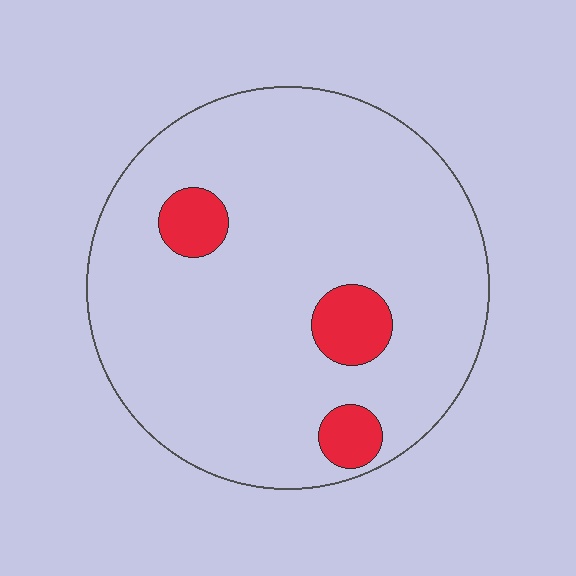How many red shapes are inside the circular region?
3.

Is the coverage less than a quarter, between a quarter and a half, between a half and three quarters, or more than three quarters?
Less than a quarter.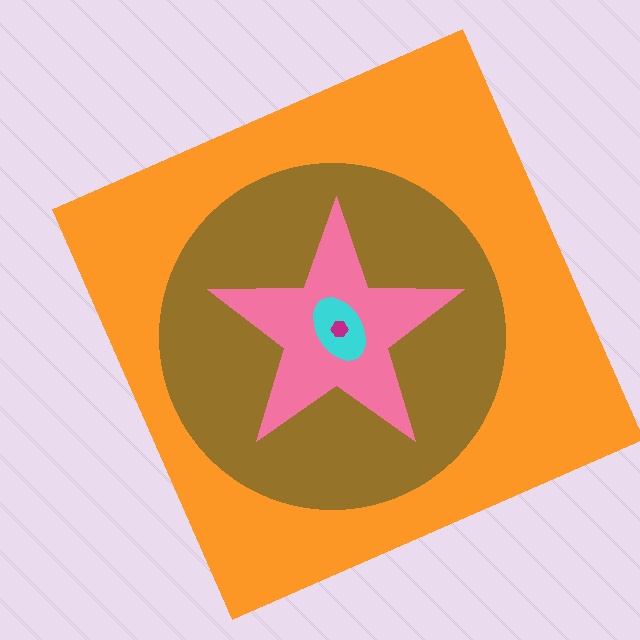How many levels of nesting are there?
5.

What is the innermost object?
The magenta hexagon.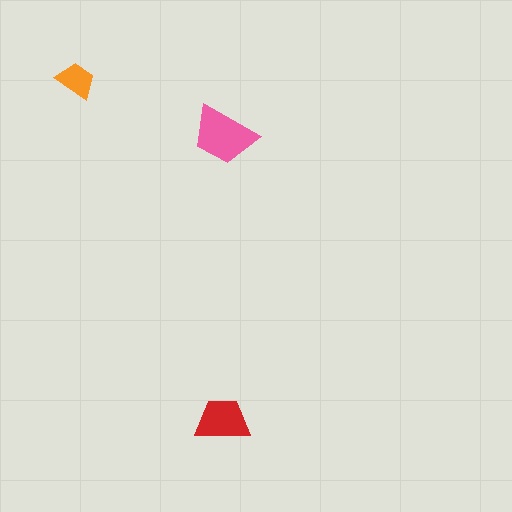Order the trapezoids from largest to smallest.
the pink one, the red one, the orange one.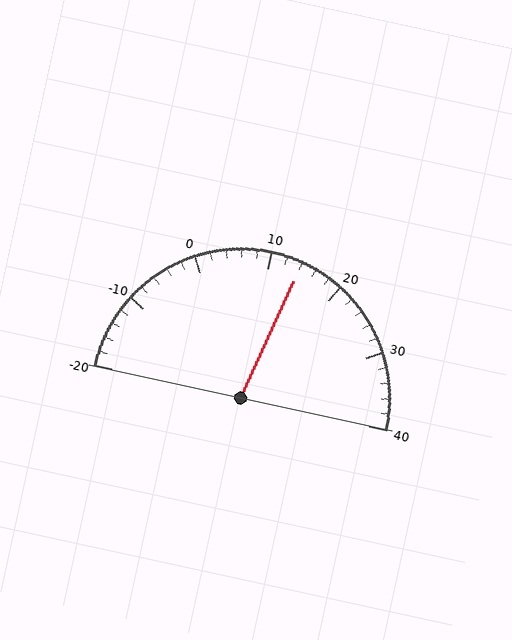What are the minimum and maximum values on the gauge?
The gauge ranges from -20 to 40.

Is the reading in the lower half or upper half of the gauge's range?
The reading is in the upper half of the range (-20 to 40).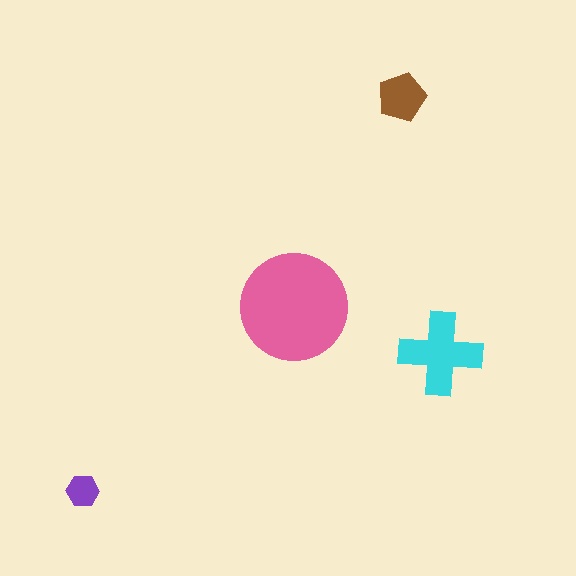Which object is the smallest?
The purple hexagon.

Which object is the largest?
The pink circle.